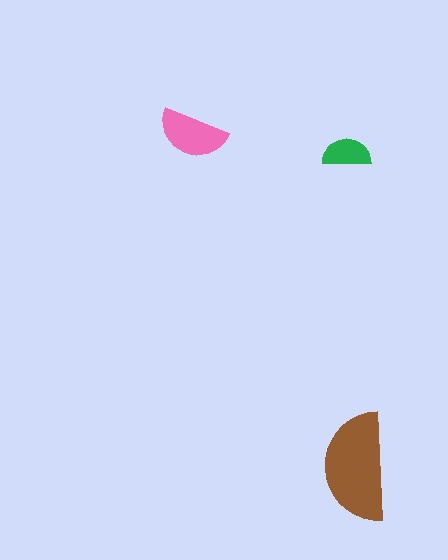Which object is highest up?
The pink semicircle is topmost.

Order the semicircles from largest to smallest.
the brown one, the pink one, the green one.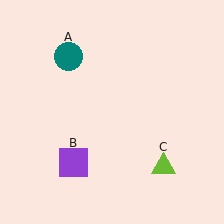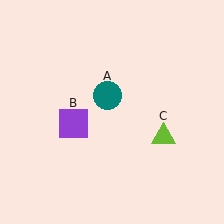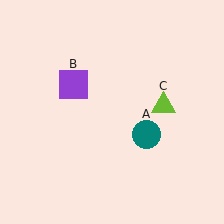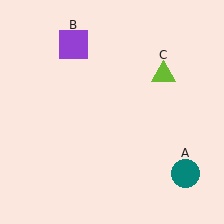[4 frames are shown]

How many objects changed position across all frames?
3 objects changed position: teal circle (object A), purple square (object B), lime triangle (object C).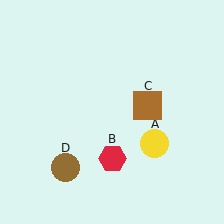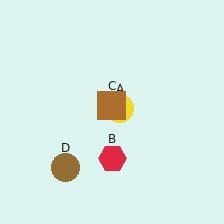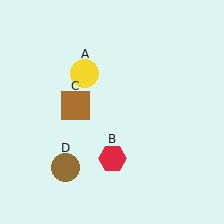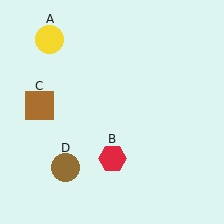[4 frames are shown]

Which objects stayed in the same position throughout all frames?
Red hexagon (object B) and brown circle (object D) remained stationary.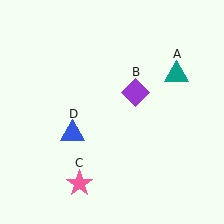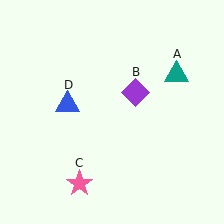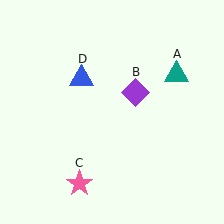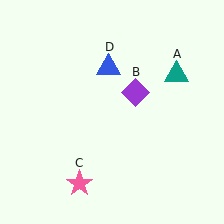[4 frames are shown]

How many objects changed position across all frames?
1 object changed position: blue triangle (object D).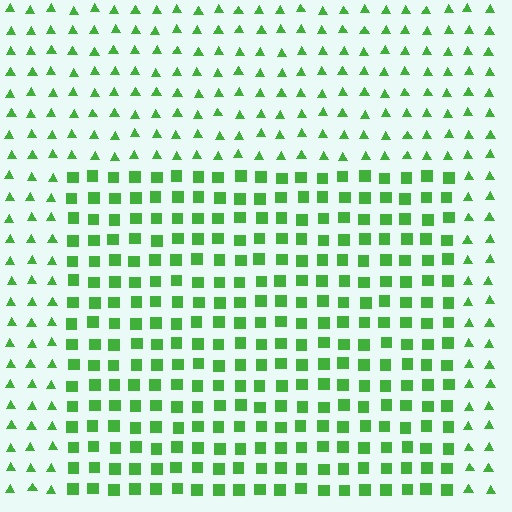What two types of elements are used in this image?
The image uses squares inside the rectangle region and triangles outside it.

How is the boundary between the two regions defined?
The boundary is defined by a change in element shape: squares inside vs. triangles outside. All elements share the same color and spacing.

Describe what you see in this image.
The image is filled with small green elements arranged in a uniform grid. A rectangle-shaped region contains squares, while the surrounding area contains triangles. The boundary is defined purely by the change in element shape.